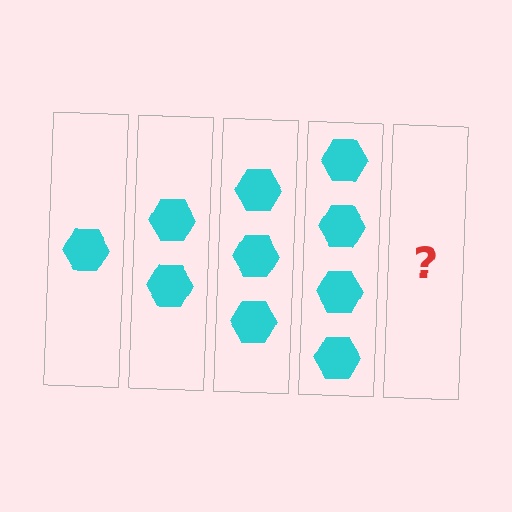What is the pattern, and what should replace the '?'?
The pattern is that each step adds one more hexagon. The '?' should be 5 hexagons.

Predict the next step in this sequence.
The next step is 5 hexagons.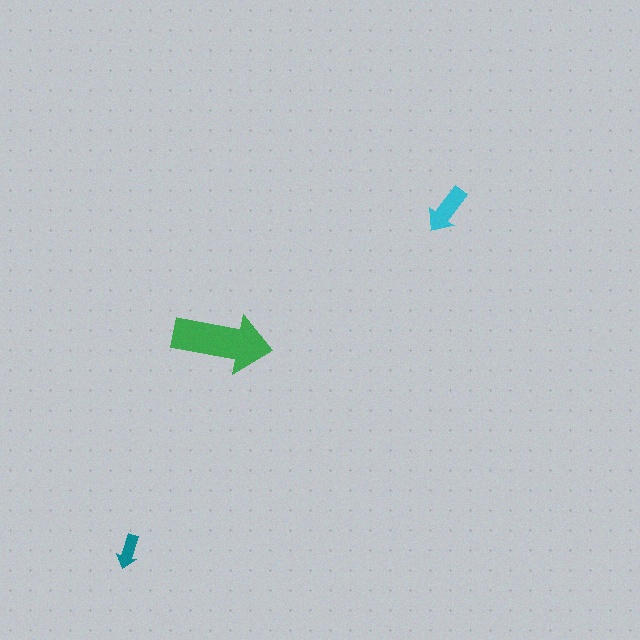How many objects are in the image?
There are 3 objects in the image.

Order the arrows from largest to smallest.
the green one, the cyan one, the teal one.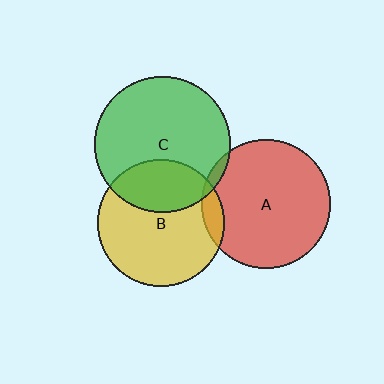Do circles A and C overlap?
Yes.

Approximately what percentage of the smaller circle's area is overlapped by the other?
Approximately 5%.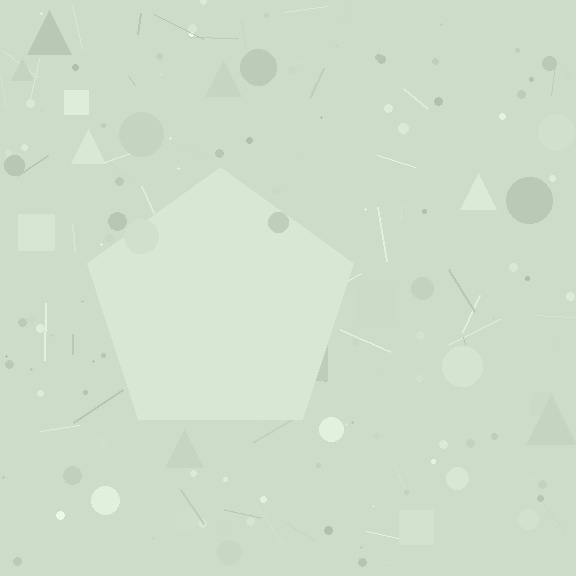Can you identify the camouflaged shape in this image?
The camouflaged shape is a pentagon.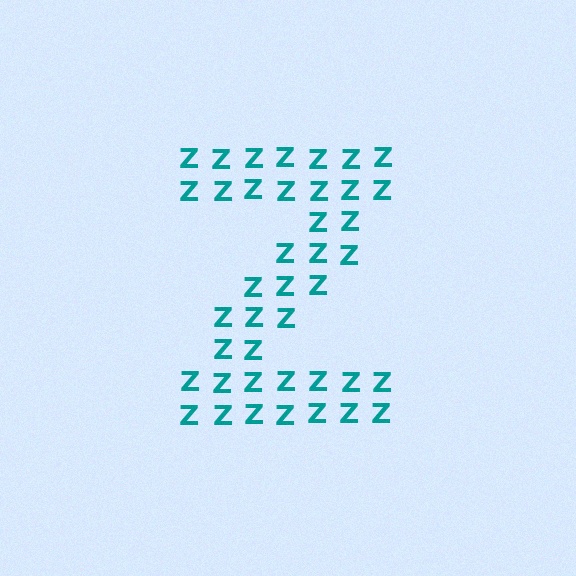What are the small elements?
The small elements are letter Z's.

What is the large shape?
The large shape is the letter Z.